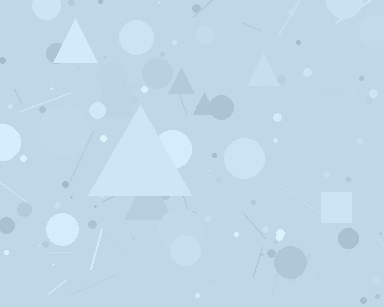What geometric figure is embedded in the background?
A triangle is embedded in the background.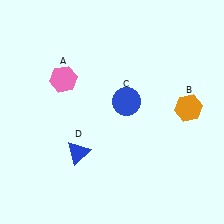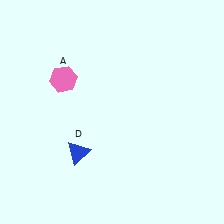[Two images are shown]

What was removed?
The orange hexagon (B), the blue circle (C) were removed in Image 2.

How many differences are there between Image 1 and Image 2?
There are 2 differences between the two images.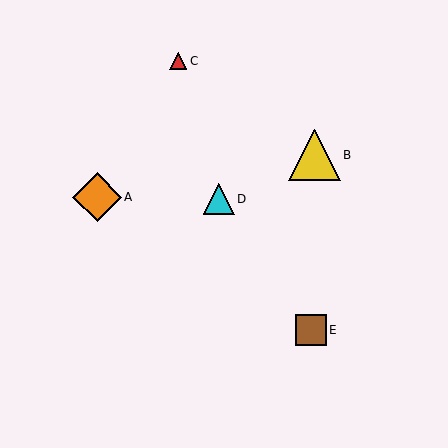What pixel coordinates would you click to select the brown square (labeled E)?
Click at (311, 330) to select the brown square E.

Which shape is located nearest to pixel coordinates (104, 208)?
The orange diamond (labeled A) at (97, 197) is nearest to that location.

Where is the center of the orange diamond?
The center of the orange diamond is at (97, 197).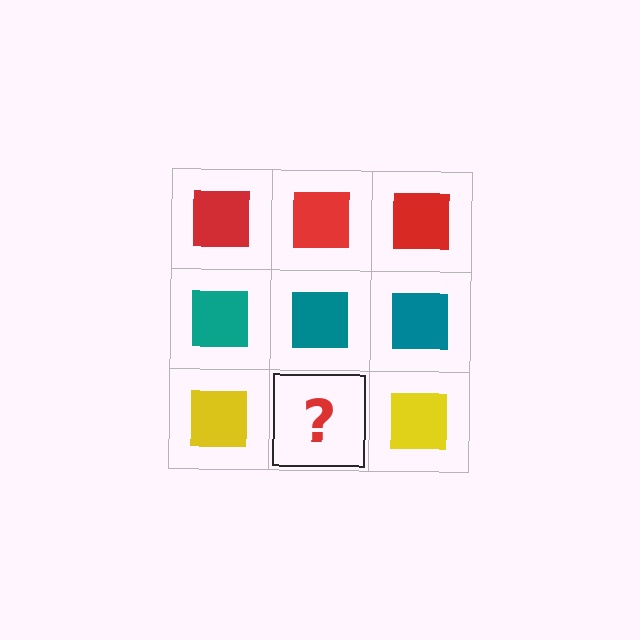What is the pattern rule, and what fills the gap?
The rule is that each row has a consistent color. The gap should be filled with a yellow square.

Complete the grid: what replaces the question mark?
The question mark should be replaced with a yellow square.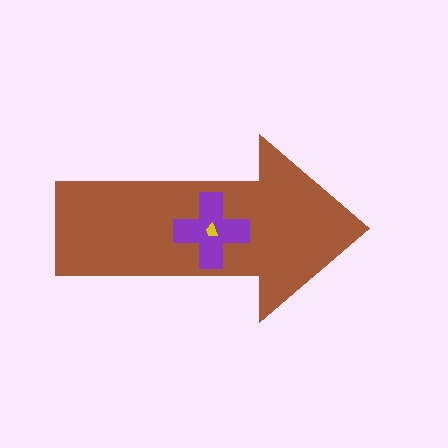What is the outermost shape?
The brown arrow.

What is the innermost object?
The yellow trapezoid.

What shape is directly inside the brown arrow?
The purple cross.